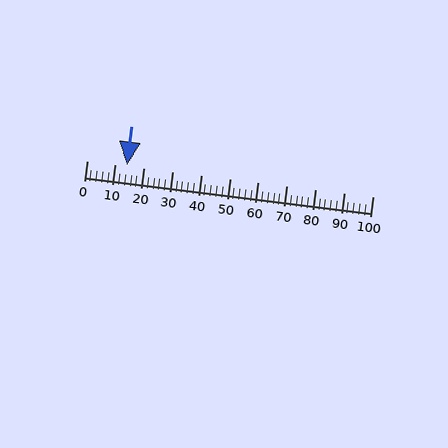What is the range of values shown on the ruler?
The ruler shows values from 0 to 100.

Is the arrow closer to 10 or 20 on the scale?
The arrow is closer to 10.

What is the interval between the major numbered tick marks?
The major tick marks are spaced 10 units apart.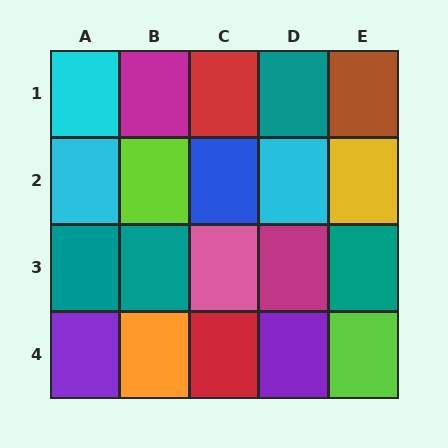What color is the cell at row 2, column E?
Yellow.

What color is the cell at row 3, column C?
Pink.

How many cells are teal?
4 cells are teal.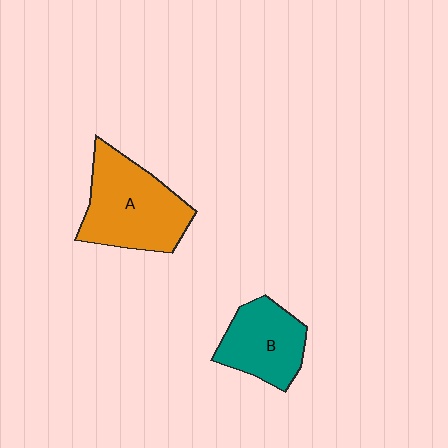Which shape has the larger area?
Shape A (orange).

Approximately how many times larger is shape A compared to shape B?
Approximately 1.4 times.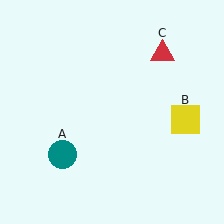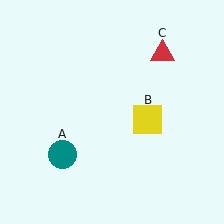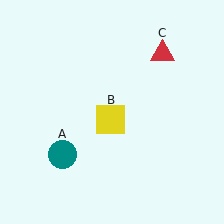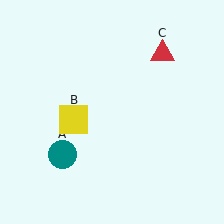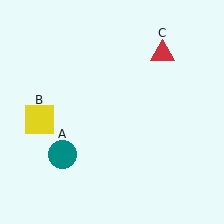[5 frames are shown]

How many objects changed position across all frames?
1 object changed position: yellow square (object B).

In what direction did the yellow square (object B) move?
The yellow square (object B) moved left.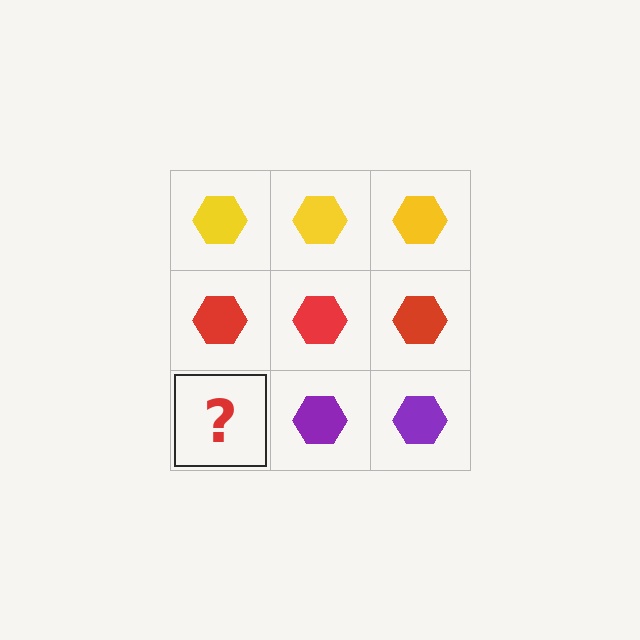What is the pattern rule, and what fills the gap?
The rule is that each row has a consistent color. The gap should be filled with a purple hexagon.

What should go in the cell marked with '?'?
The missing cell should contain a purple hexagon.